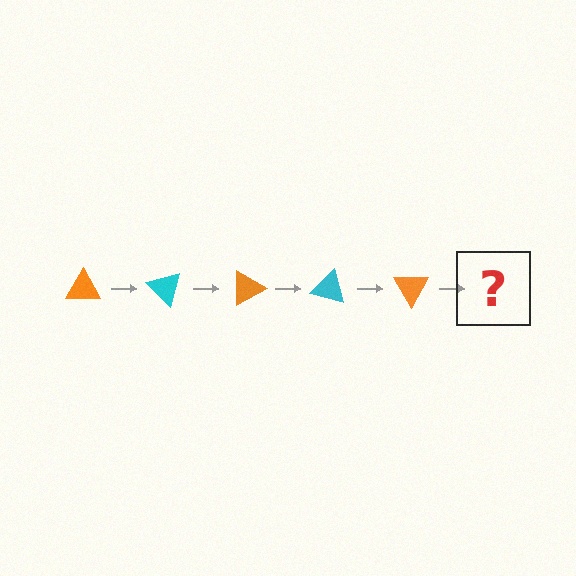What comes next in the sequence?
The next element should be a cyan triangle, rotated 225 degrees from the start.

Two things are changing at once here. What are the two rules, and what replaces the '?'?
The two rules are that it rotates 45 degrees each step and the color cycles through orange and cyan. The '?' should be a cyan triangle, rotated 225 degrees from the start.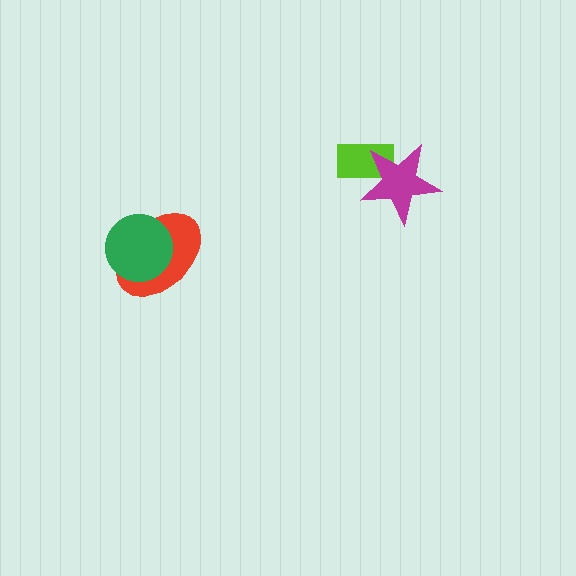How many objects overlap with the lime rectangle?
1 object overlaps with the lime rectangle.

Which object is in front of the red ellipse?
The green circle is in front of the red ellipse.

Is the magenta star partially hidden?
No, no other shape covers it.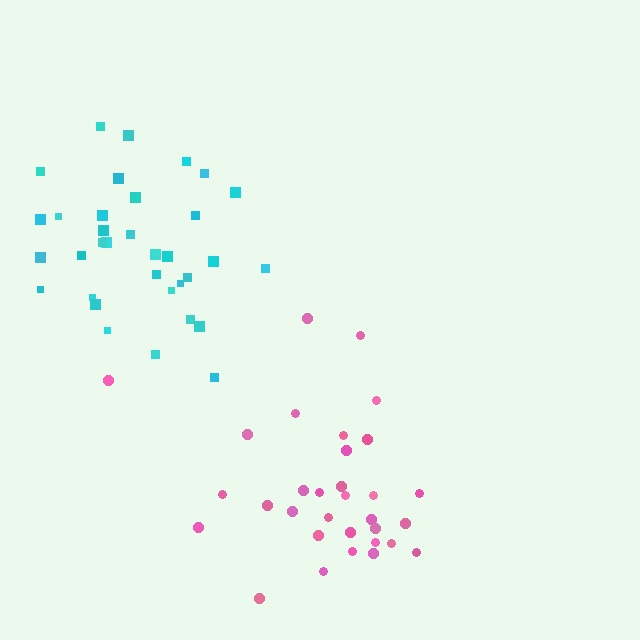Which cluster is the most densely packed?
Pink.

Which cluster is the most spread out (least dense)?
Cyan.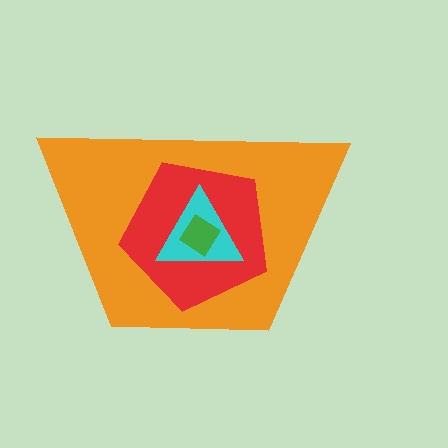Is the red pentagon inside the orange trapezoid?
Yes.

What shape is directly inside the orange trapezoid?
The red pentagon.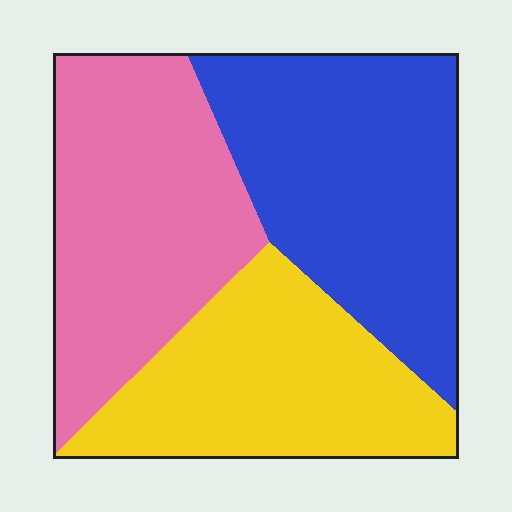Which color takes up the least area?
Yellow, at roughly 30%.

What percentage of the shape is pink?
Pink covers 34% of the shape.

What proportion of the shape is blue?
Blue takes up about three eighths (3/8) of the shape.